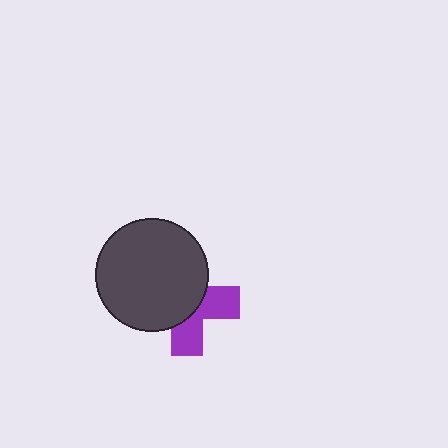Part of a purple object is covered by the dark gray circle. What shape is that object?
It is a cross.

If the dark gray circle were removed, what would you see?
You would see the complete purple cross.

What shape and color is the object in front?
The object in front is a dark gray circle.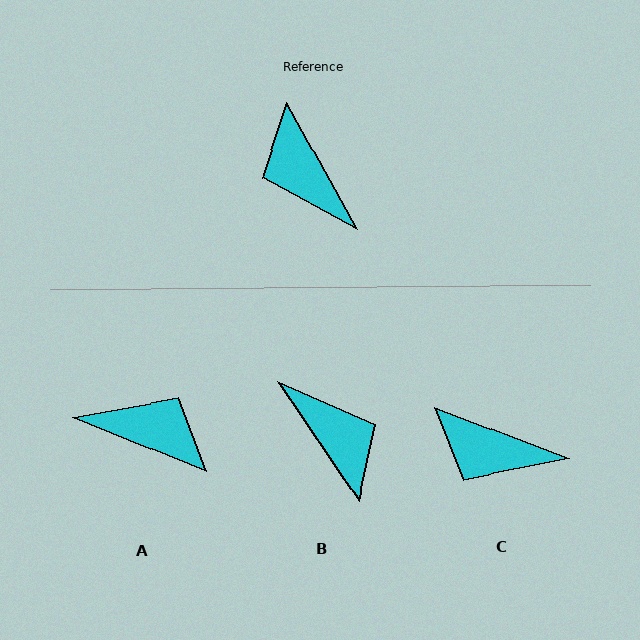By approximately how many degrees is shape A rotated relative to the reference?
Approximately 141 degrees clockwise.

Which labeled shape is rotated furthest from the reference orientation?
B, about 174 degrees away.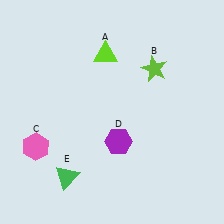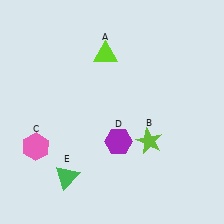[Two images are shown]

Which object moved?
The lime star (B) moved down.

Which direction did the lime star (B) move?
The lime star (B) moved down.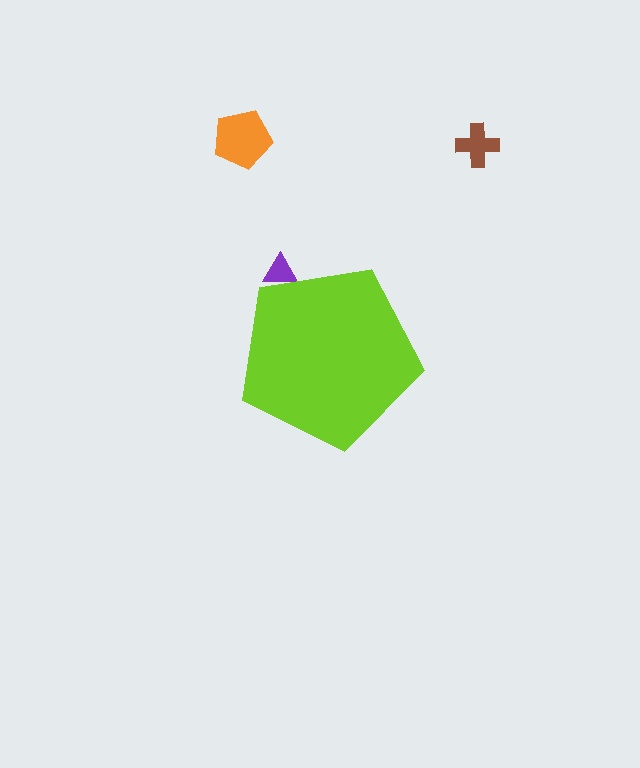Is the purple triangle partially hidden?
Yes, the purple triangle is partially hidden behind the lime pentagon.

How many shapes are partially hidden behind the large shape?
1 shape is partially hidden.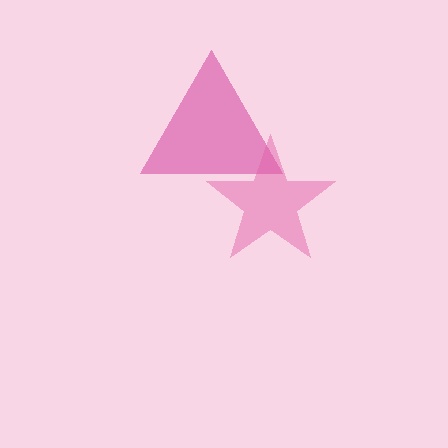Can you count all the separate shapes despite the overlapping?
Yes, there are 2 separate shapes.